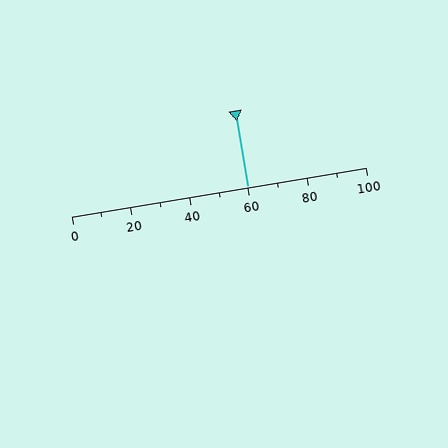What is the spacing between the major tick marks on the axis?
The major ticks are spaced 20 apart.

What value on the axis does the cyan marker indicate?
The marker indicates approximately 60.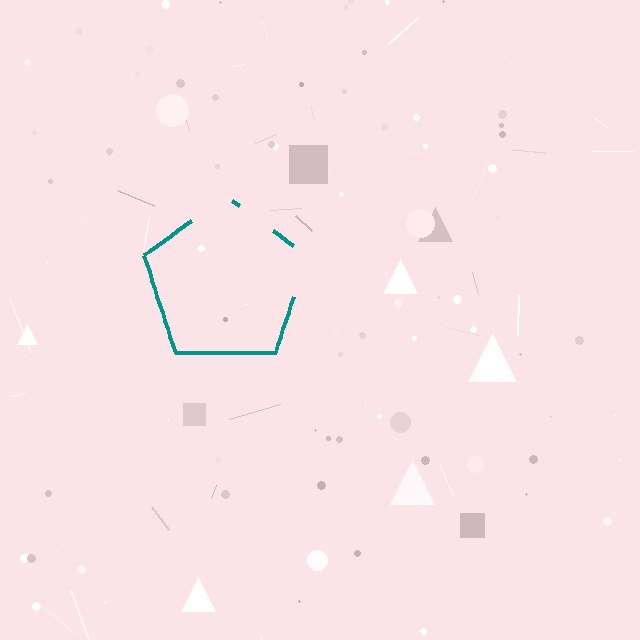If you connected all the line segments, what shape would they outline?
They would outline a pentagon.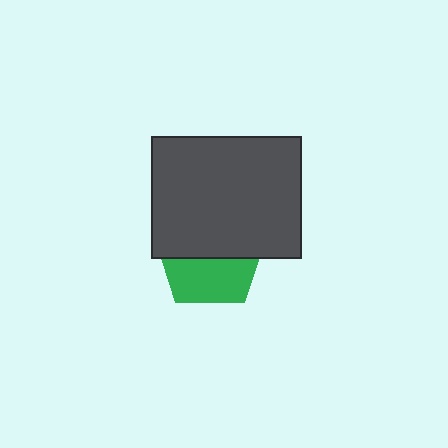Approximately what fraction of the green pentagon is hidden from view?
Roughly 56% of the green pentagon is hidden behind the dark gray rectangle.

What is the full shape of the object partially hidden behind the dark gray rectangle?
The partially hidden object is a green pentagon.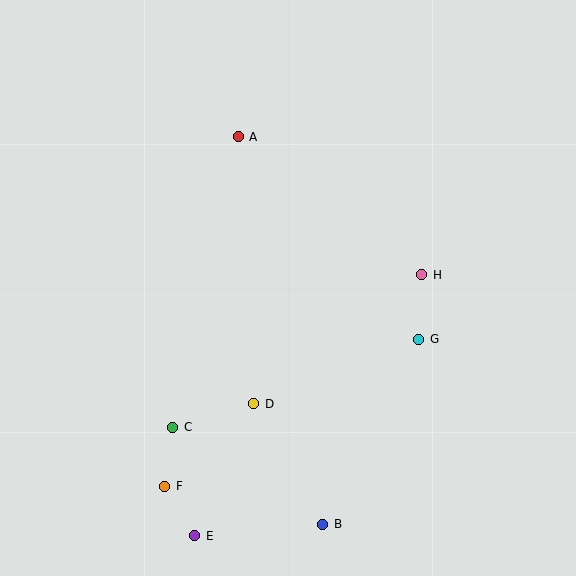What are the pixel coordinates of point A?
Point A is at (238, 137).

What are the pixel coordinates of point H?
Point H is at (422, 275).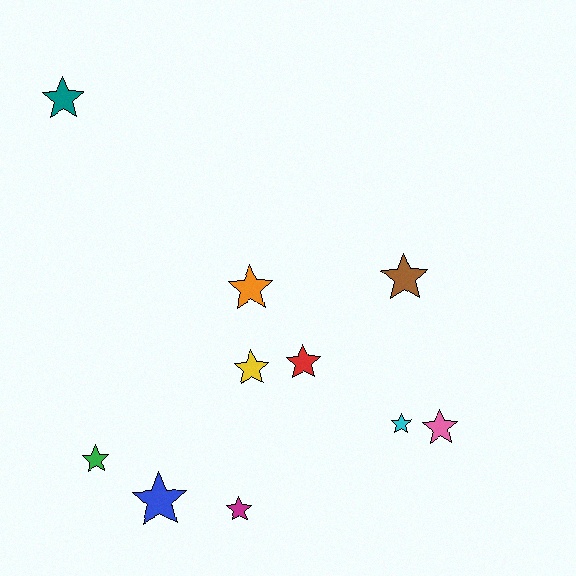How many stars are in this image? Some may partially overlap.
There are 10 stars.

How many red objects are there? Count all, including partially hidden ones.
There is 1 red object.